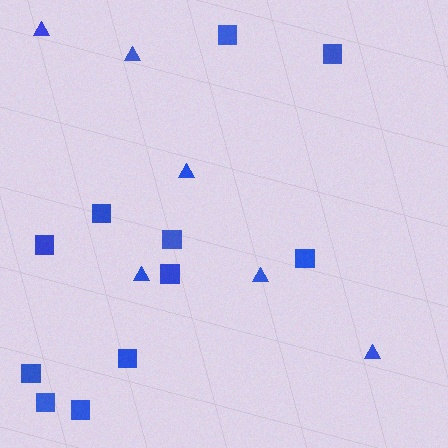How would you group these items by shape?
There are 2 groups: one group of triangles (6) and one group of squares (11).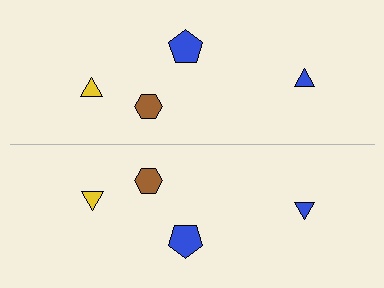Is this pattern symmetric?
Yes, this pattern has bilateral (reflection) symmetry.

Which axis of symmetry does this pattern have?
The pattern has a horizontal axis of symmetry running through the center of the image.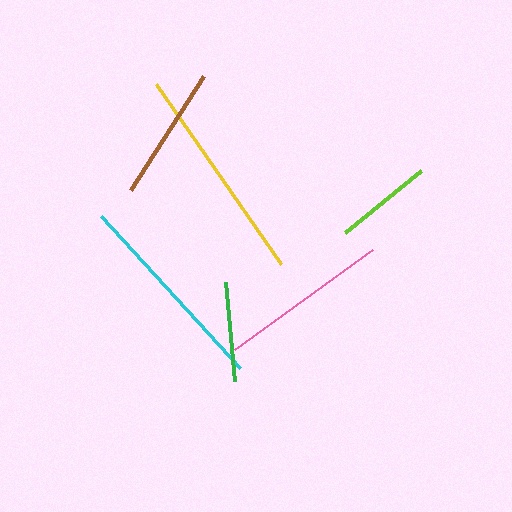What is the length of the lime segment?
The lime segment is approximately 98 pixels long.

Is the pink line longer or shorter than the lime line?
The pink line is longer than the lime line.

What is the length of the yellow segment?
The yellow segment is approximately 220 pixels long.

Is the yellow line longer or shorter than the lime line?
The yellow line is longer than the lime line.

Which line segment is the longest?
The yellow line is the longest at approximately 220 pixels.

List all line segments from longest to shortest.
From longest to shortest: yellow, cyan, pink, brown, green, lime.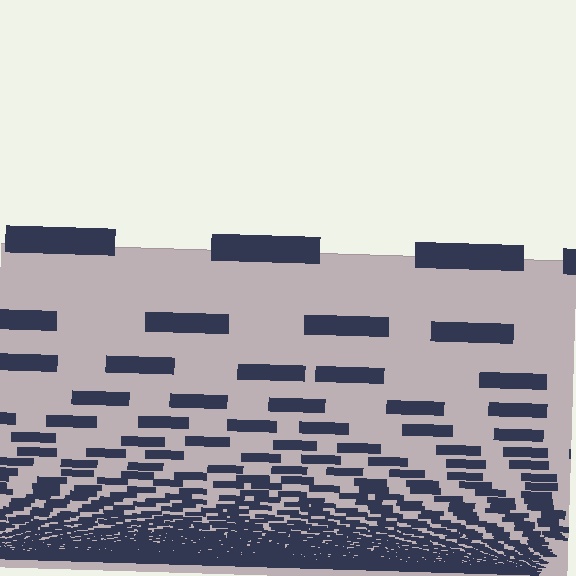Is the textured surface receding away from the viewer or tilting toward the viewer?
The surface appears to tilt toward the viewer. Texture elements get larger and sparser toward the top.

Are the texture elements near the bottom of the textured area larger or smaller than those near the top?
Smaller. The gradient is inverted — elements near the bottom are smaller and denser.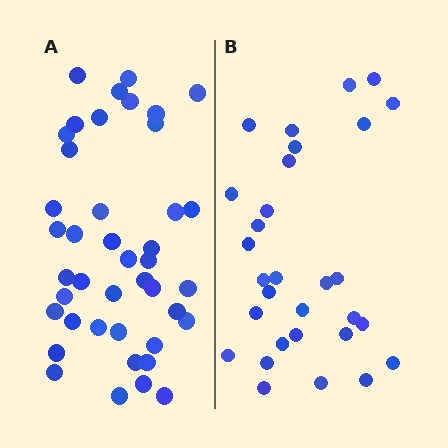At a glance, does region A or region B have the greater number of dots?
Region A (the left region) has more dots.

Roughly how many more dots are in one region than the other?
Region A has roughly 12 or so more dots than region B.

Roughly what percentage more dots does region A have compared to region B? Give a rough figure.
About 40% more.